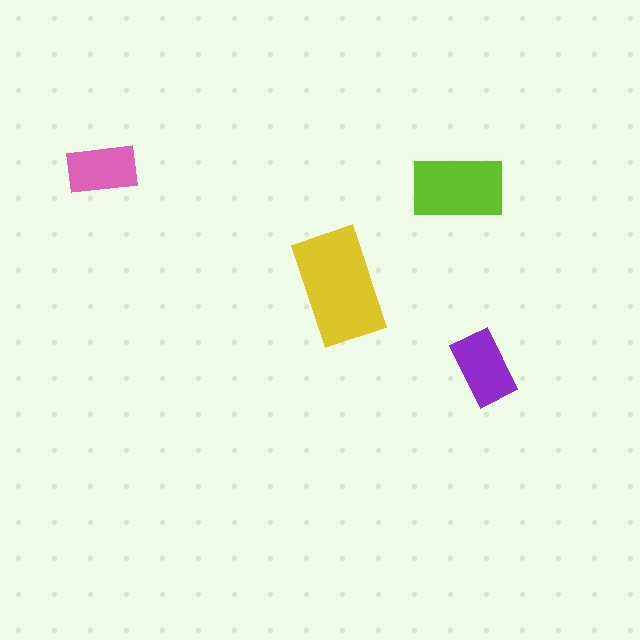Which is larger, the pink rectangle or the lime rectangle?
The lime one.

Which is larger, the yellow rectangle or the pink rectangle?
The yellow one.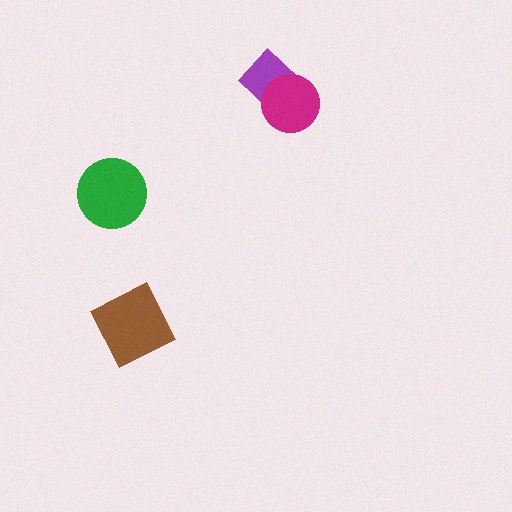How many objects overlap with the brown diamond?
0 objects overlap with the brown diamond.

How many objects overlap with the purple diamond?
1 object overlaps with the purple diamond.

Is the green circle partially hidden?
No, no other shape covers it.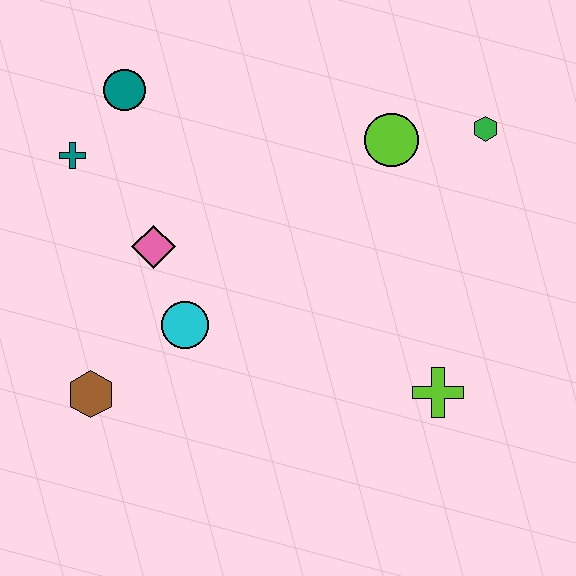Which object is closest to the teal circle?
The teal cross is closest to the teal circle.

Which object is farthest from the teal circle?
The lime cross is farthest from the teal circle.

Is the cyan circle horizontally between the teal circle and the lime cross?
Yes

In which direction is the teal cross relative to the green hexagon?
The teal cross is to the left of the green hexagon.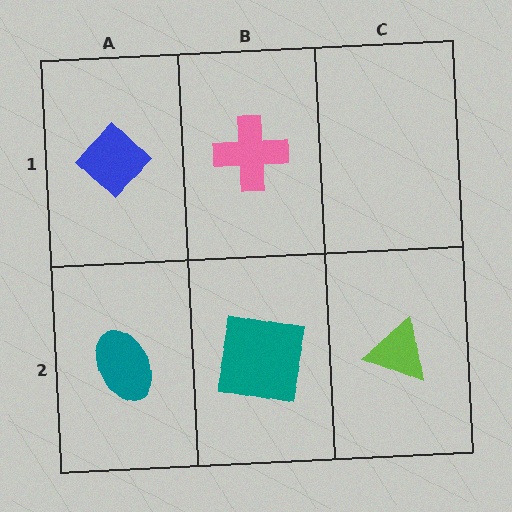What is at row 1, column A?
A blue diamond.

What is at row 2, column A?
A teal ellipse.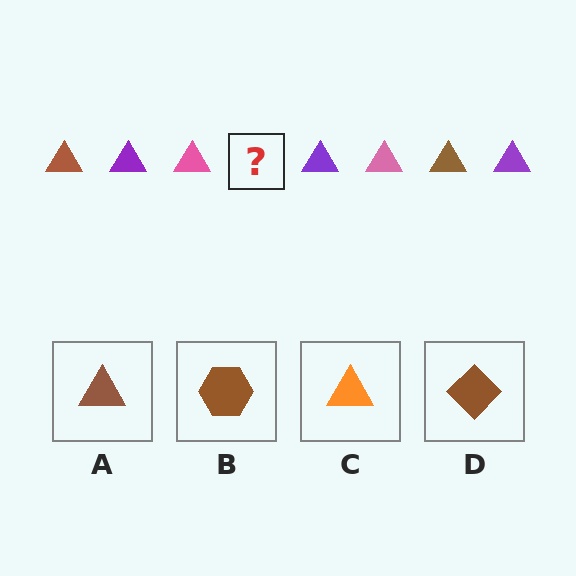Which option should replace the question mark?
Option A.